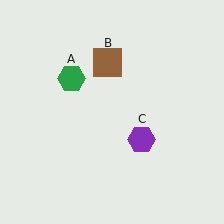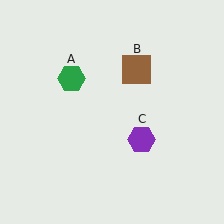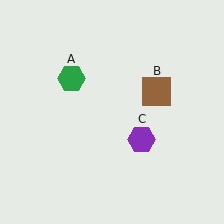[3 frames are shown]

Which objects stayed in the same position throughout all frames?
Green hexagon (object A) and purple hexagon (object C) remained stationary.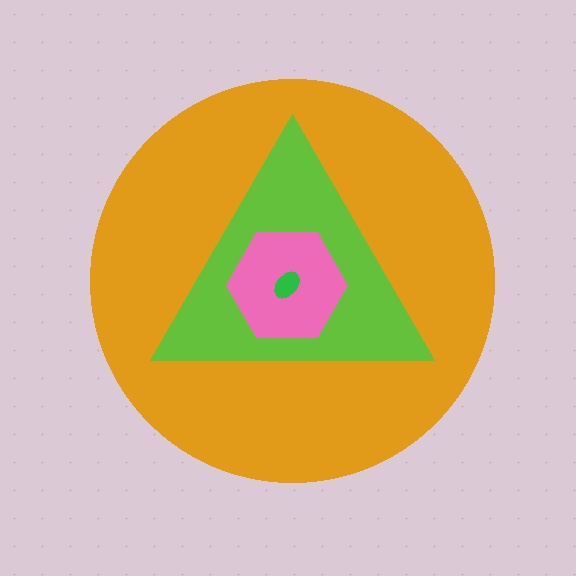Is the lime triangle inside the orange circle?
Yes.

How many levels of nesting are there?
4.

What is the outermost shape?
The orange circle.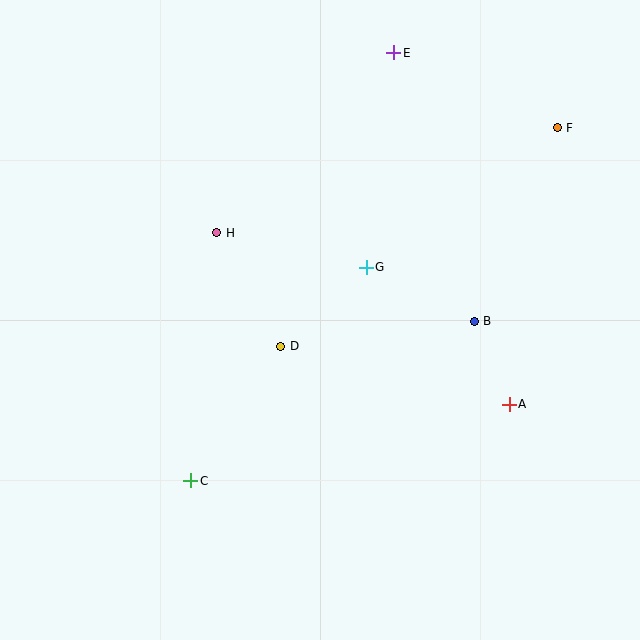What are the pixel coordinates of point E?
Point E is at (394, 53).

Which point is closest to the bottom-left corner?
Point C is closest to the bottom-left corner.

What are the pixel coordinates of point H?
Point H is at (217, 233).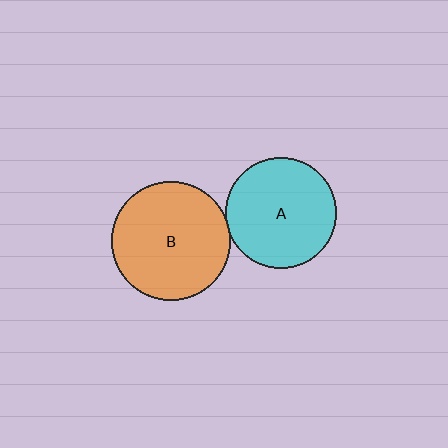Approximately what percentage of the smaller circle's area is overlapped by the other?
Approximately 5%.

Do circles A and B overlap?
Yes.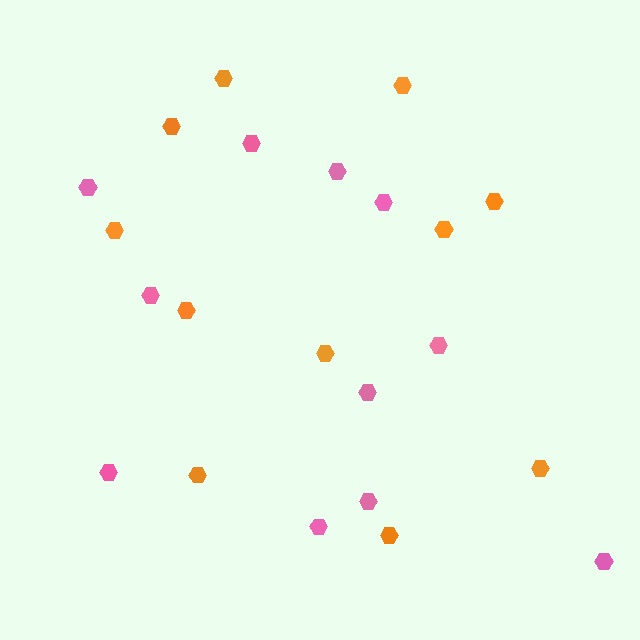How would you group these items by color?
There are 2 groups: one group of pink hexagons (11) and one group of orange hexagons (11).